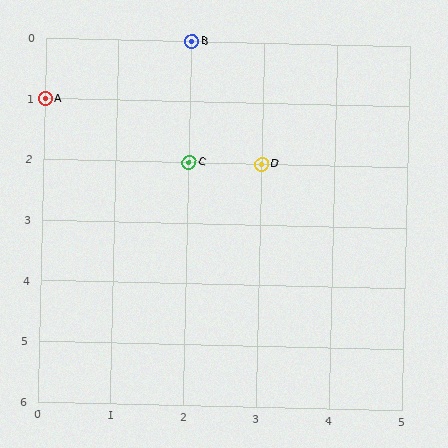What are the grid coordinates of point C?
Point C is at grid coordinates (2, 2).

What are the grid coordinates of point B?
Point B is at grid coordinates (2, 0).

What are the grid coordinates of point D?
Point D is at grid coordinates (3, 2).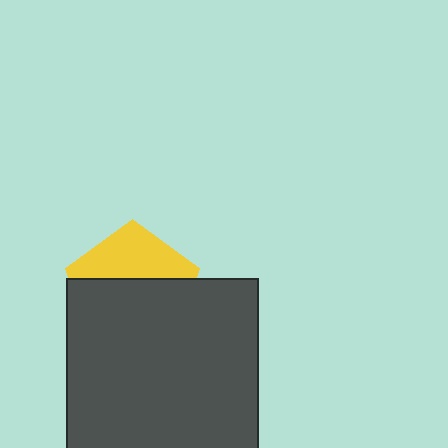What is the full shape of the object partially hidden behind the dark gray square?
The partially hidden object is a yellow pentagon.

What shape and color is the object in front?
The object in front is a dark gray square.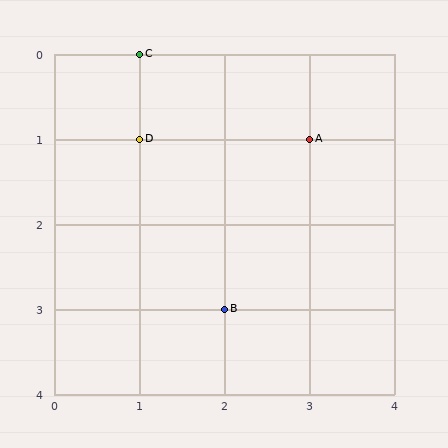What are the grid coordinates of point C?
Point C is at grid coordinates (1, 0).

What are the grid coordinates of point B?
Point B is at grid coordinates (2, 3).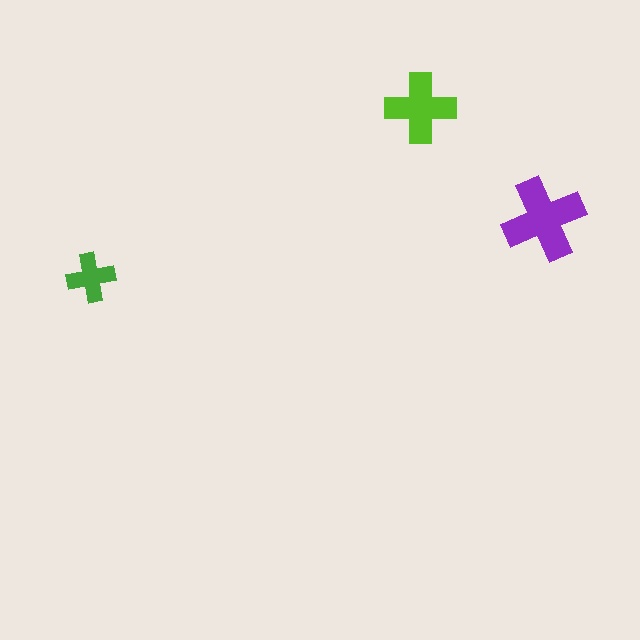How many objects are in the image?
There are 3 objects in the image.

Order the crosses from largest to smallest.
the purple one, the lime one, the green one.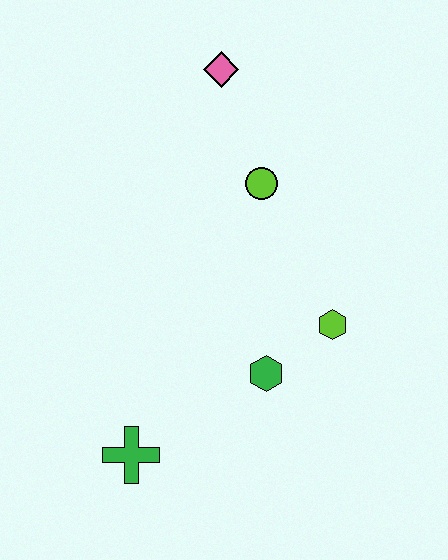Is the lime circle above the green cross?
Yes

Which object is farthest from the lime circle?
The green cross is farthest from the lime circle.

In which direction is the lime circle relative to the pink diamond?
The lime circle is below the pink diamond.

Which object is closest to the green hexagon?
The lime hexagon is closest to the green hexagon.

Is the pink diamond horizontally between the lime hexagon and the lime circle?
No